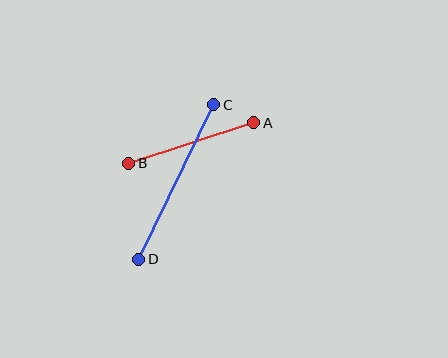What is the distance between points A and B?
The distance is approximately 132 pixels.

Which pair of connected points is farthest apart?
Points C and D are farthest apart.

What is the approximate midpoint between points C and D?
The midpoint is at approximately (176, 182) pixels.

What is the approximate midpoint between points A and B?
The midpoint is at approximately (191, 143) pixels.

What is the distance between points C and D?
The distance is approximately 172 pixels.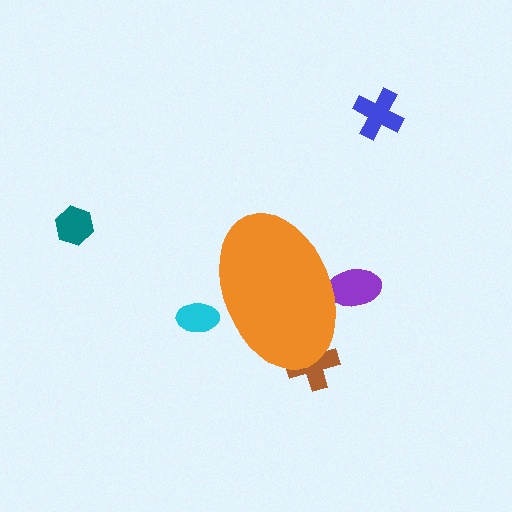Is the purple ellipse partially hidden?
Yes, the purple ellipse is partially hidden behind the orange ellipse.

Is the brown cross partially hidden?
Yes, the brown cross is partially hidden behind the orange ellipse.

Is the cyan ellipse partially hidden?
Yes, the cyan ellipse is partially hidden behind the orange ellipse.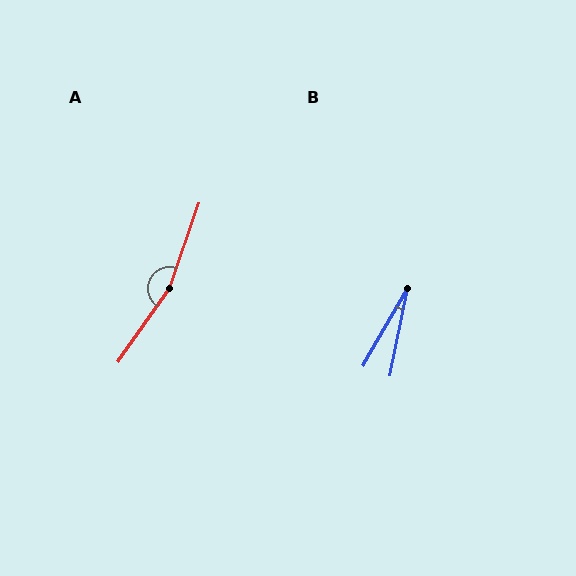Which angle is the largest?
A, at approximately 164 degrees.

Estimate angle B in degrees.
Approximately 18 degrees.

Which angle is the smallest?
B, at approximately 18 degrees.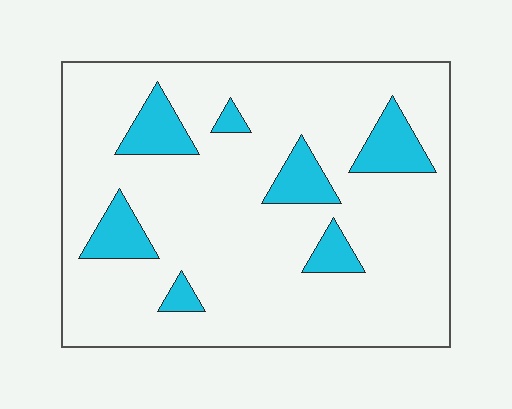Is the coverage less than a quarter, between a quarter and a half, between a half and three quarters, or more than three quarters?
Less than a quarter.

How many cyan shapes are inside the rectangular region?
7.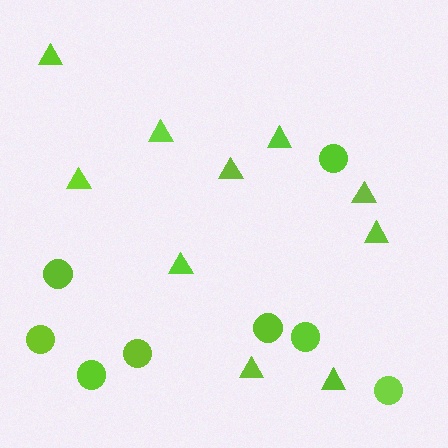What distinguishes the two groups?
There are 2 groups: one group of circles (8) and one group of triangles (10).